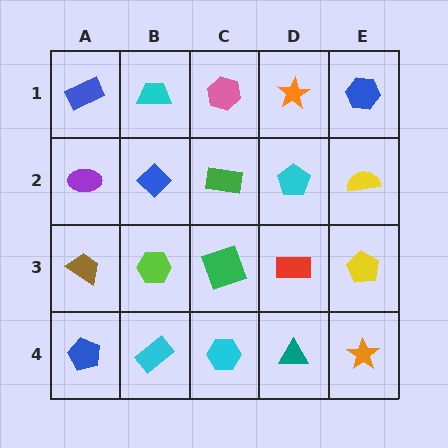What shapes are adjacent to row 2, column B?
A cyan trapezoid (row 1, column B), a lime hexagon (row 3, column B), a purple ellipse (row 2, column A), a green rectangle (row 2, column C).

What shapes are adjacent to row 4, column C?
A green square (row 3, column C), a cyan rectangle (row 4, column B), a teal triangle (row 4, column D).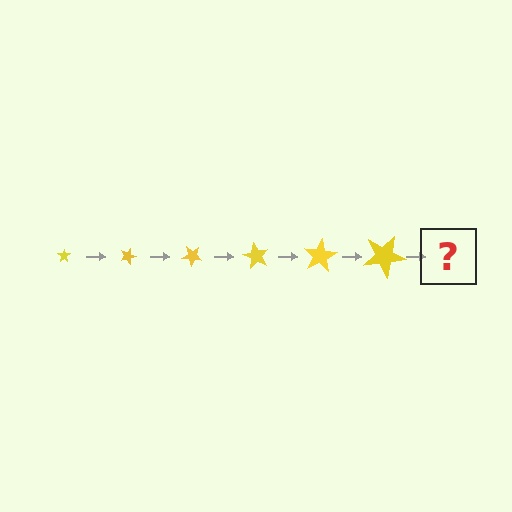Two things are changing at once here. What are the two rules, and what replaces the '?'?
The two rules are that the star grows larger each step and it rotates 20 degrees each step. The '?' should be a star, larger than the previous one and rotated 120 degrees from the start.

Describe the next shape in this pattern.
It should be a star, larger than the previous one and rotated 120 degrees from the start.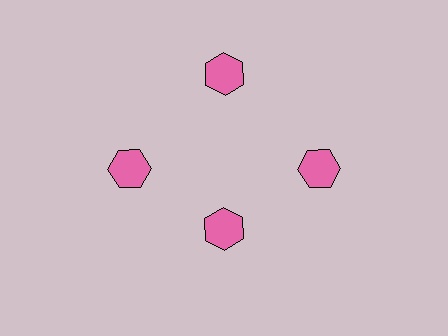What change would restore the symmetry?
The symmetry would be restored by moving it outward, back onto the ring so that all 4 hexagons sit at equal angles and equal distance from the center.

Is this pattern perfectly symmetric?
No. The 4 pink hexagons are arranged in a ring, but one element near the 6 o'clock position is pulled inward toward the center, breaking the 4-fold rotational symmetry.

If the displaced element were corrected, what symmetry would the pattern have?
It would have 4-fold rotational symmetry — the pattern would map onto itself every 90 degrees.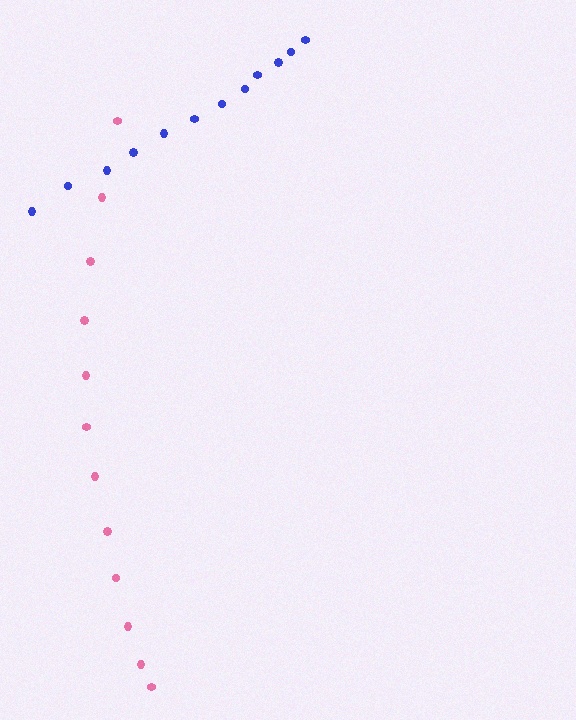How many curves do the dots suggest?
There are 2 distinct paths.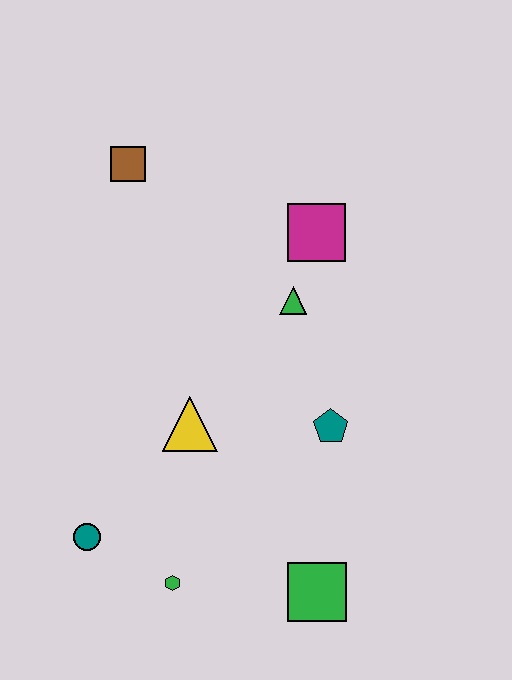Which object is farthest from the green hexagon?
The brown square is farthest from the green hexagon.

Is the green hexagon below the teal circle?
Yes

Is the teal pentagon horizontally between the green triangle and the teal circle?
No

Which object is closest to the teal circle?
The green hexagon is closest to the teal circle.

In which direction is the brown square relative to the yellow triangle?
The brown square is above the yellow triangle.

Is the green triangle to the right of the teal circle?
Yes